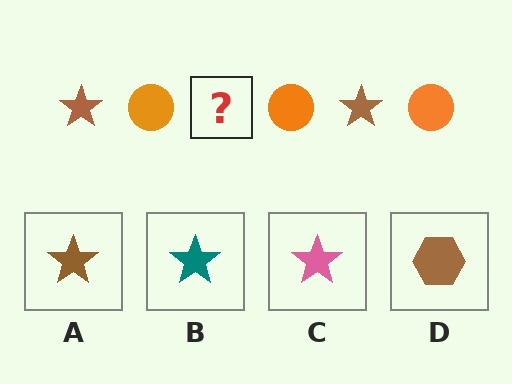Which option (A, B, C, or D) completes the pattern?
A.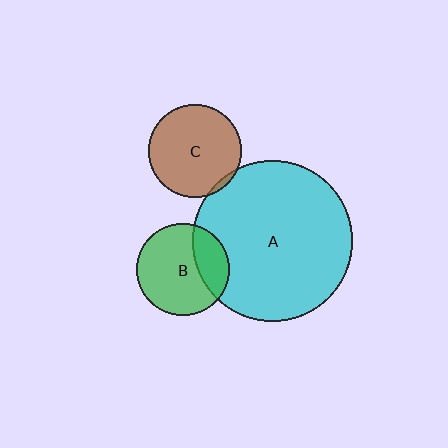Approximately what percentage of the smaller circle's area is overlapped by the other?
Approximately 5%.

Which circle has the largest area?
Circle A (cyan).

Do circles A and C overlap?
Yes.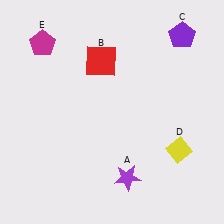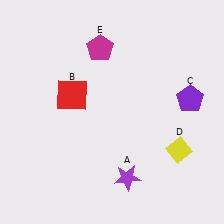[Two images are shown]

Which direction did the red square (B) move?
The red square (B) moved down.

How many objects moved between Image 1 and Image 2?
3 objects moved between the two images.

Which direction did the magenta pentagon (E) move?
The magenta pentagon (E) moved right.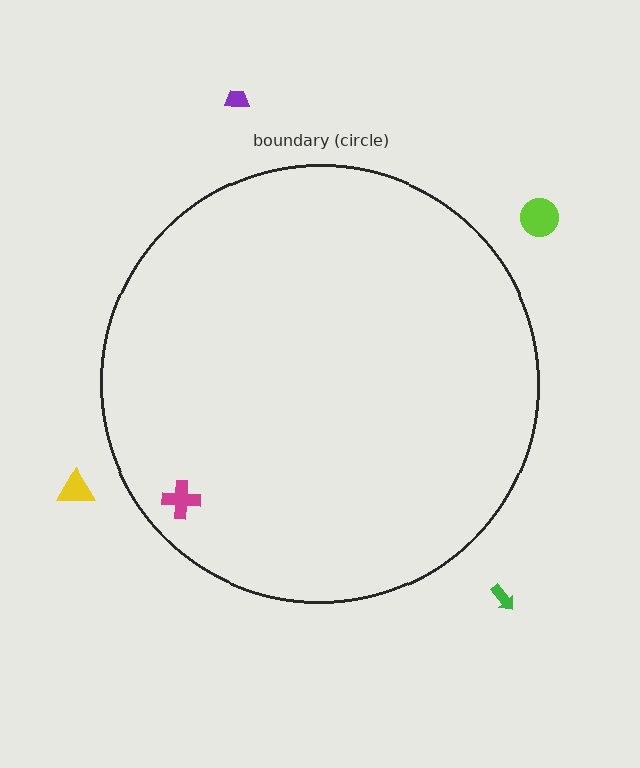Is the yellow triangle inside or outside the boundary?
Outside.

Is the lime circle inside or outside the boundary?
Outside.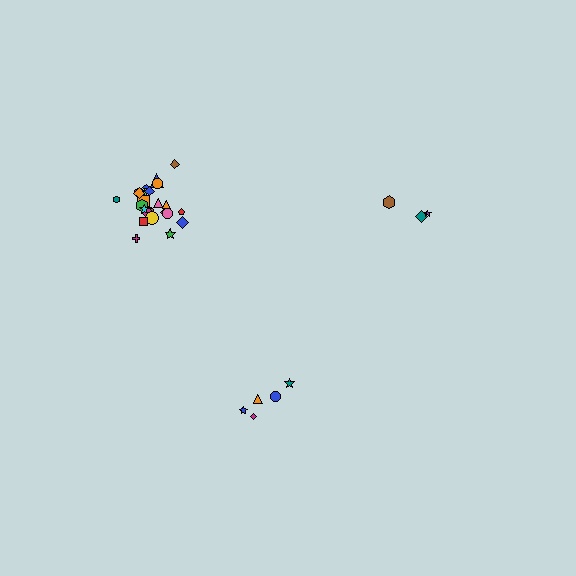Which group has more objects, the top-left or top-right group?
The top-left group.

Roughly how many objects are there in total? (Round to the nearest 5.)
Roughly 35 objects in total.